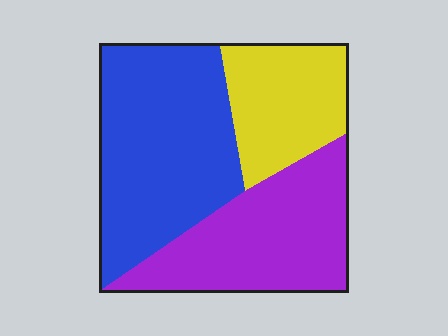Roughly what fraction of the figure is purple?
Purple covers roughly 35% of the figure.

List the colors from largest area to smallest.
From largest to smallest: blue, purple, yellow.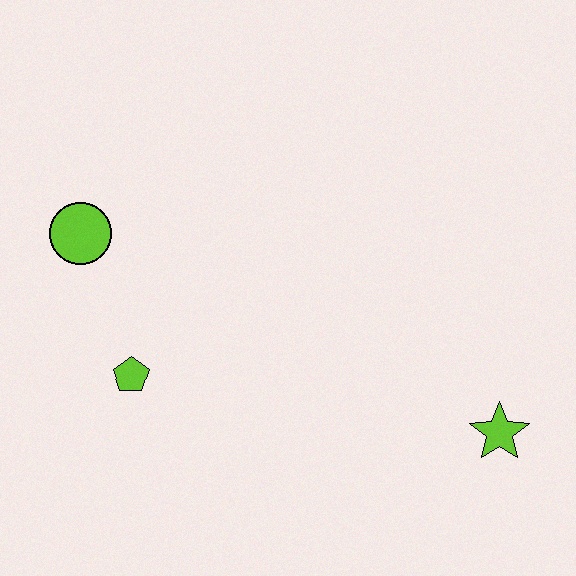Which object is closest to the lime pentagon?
The lime circle is closest to the lime pentagon.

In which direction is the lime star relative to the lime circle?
The lime star is to the right of the lime circle.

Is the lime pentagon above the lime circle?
No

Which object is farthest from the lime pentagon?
The lime star is farthest from the lime pentagon.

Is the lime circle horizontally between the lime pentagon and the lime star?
No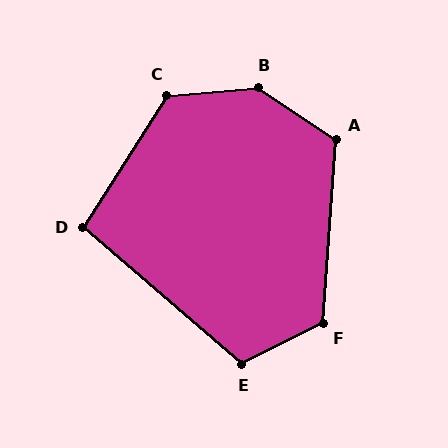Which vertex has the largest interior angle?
B, at approximately 141 degrees.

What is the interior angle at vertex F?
Approximately 120 degrees (obtuse).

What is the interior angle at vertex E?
Approximately 113 degrees (obtuse).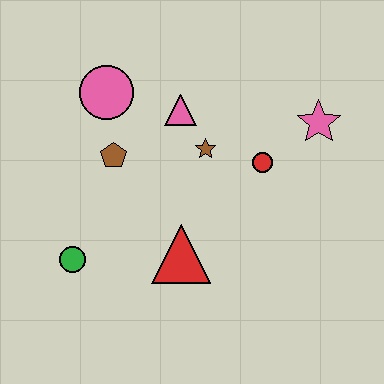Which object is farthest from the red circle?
The green circle is farthest from the red circle.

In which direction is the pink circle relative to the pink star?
The pink circle is to the left of the pink star.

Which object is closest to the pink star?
The red circle is closest to the pink star.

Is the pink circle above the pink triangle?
Yes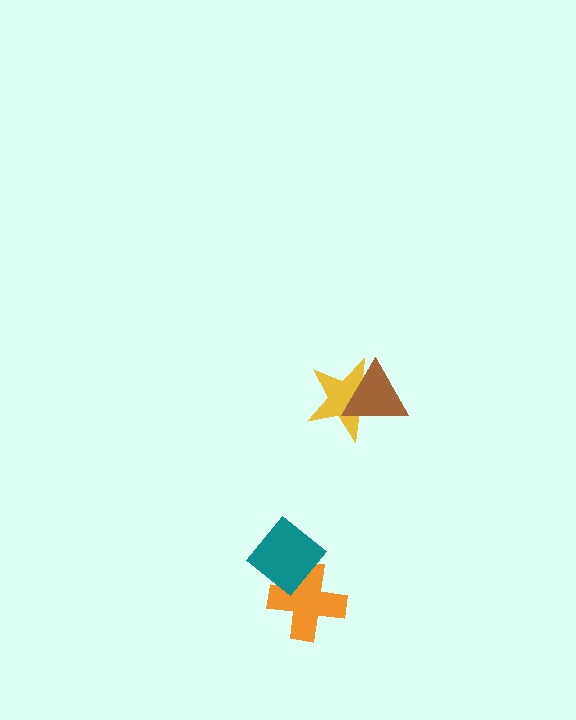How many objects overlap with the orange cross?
1 object overlaps with the orange cross.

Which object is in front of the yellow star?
The brown triangle is in front of the yellow star.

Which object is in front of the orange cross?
The teal diamond is in front of the orange cross.